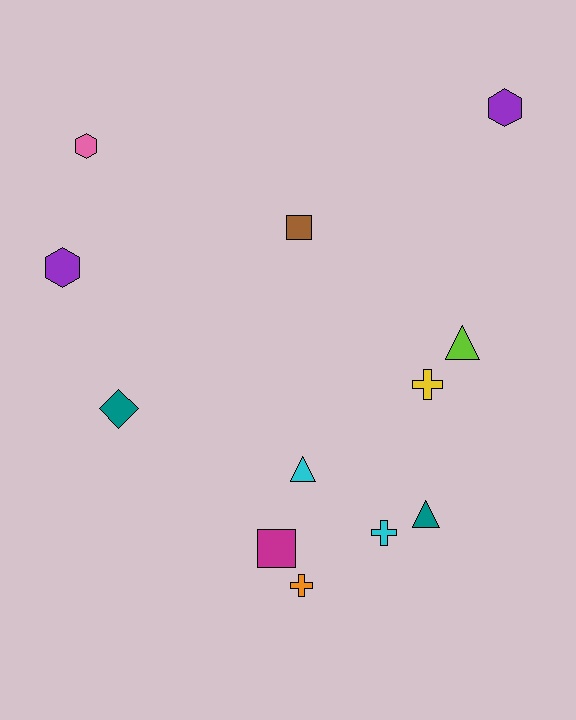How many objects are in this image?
There are 12 objects.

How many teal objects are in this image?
There are 2 teal objects.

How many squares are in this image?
There are 2 squares.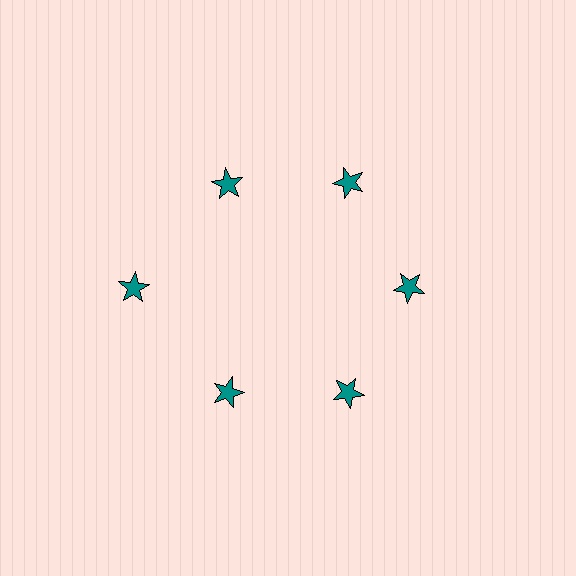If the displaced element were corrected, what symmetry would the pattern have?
It would have 6-fold rotational symmetry — the pattern would map onto itself every 60 degrees.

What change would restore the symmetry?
The symmetry would be restored by moving it inward, back onto the ring so that all 6 stars sit at equal angles and equal distance from the center.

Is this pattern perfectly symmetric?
No. The 6 teal stars are arranged in a ring, but one element near the 9 o'clock position is pushed outward from the center, breaking the 6-fold rotational symmetry.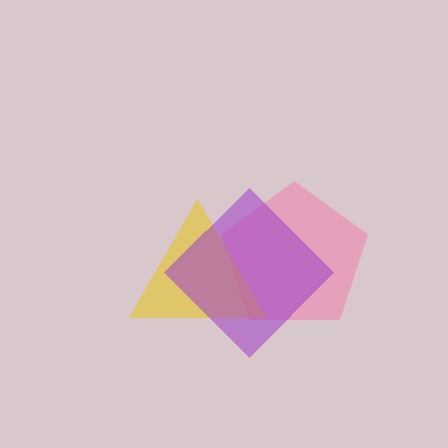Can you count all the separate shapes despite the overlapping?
Yes, there are 3 separate shapes.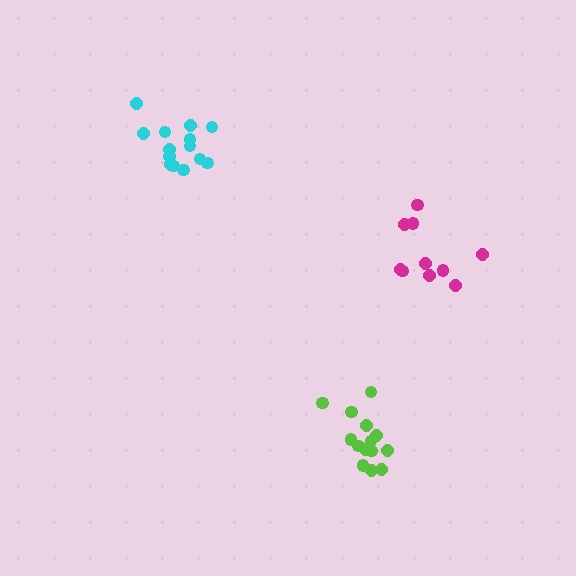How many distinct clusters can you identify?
There are 3 distinct clusters.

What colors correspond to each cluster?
The clusters are colored: lime, magenta, cyan.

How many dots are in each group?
Group 1: 14 dots, Group 2: 10 dots, Group 3: 14 dots (38 total).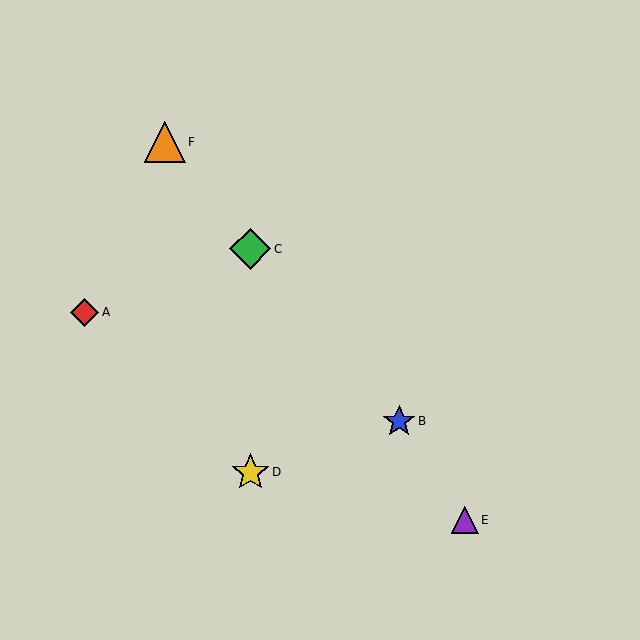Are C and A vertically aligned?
No, C is at x≈250 and A is at x≈85.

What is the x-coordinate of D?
Object D is at x≈250.